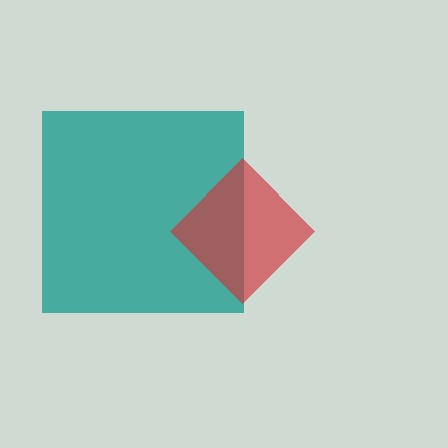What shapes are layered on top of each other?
The layered shapes are: a teal square, a red diamond.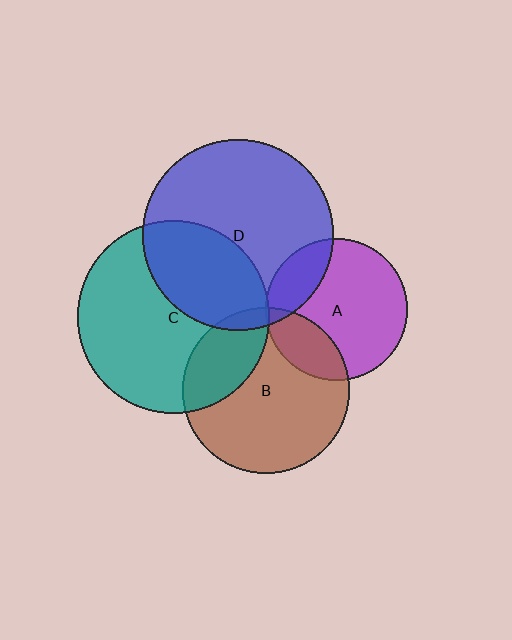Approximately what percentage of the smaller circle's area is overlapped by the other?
Approximately 25%.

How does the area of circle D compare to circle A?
Approximately 1.8 times.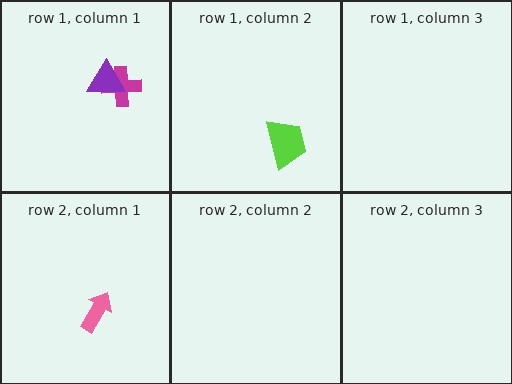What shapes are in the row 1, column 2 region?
The lime trapezoid.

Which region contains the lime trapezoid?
The row 1, column 2 region.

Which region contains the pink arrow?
The row 2, column 1 region.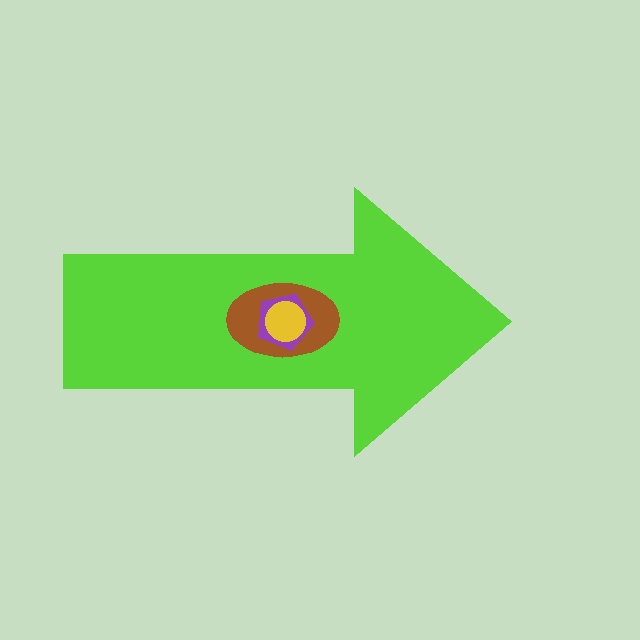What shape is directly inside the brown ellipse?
The purple pentagon.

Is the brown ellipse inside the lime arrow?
Yes.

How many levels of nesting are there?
4.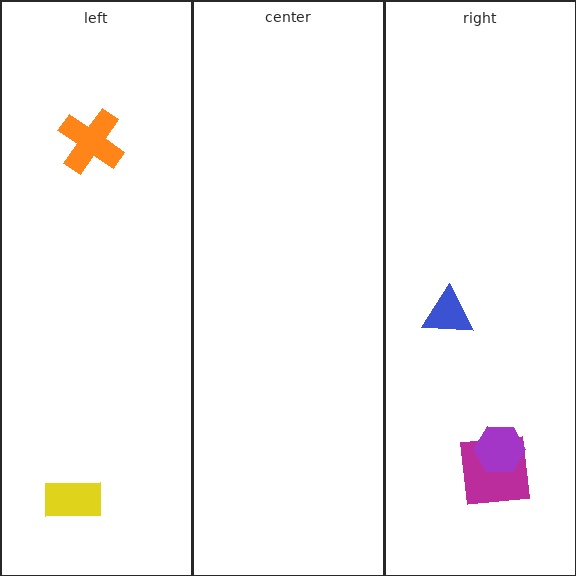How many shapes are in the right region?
3.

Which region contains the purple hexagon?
The right region.